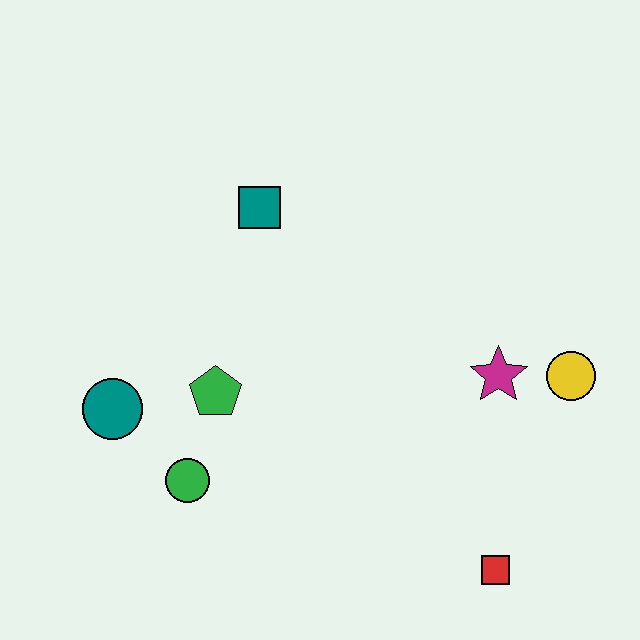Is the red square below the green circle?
Yes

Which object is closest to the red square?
The magenta star is closest to the red square.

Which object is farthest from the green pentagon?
The yellow circle is farthest from the green pentagon.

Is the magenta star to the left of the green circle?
No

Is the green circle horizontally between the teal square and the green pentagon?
No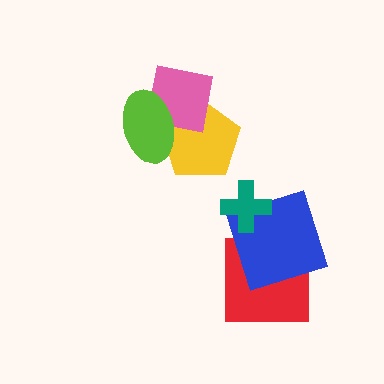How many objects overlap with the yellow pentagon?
2 objects overlap with the yellow pentagon.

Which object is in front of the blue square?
The teal cross is in front of the blue square.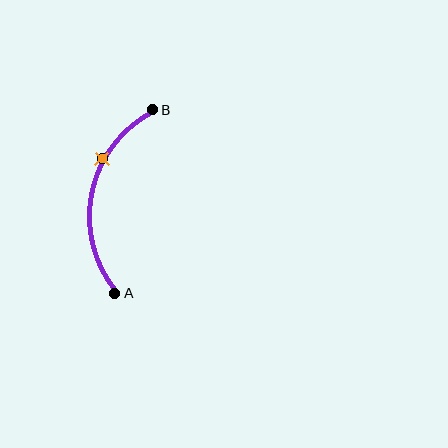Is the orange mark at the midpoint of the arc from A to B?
No. The orange mark lies on the arc but is closer to endpoint B. The arc midpoint would be at the point on the curve equidistant along the arc from both A and B.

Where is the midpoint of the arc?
The arc midpoint is the point on the curve farthest from the straight line joining A and B. It sits to the left of that line.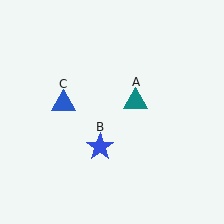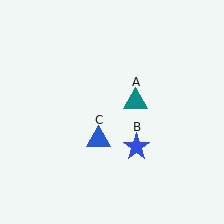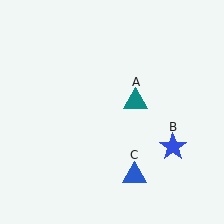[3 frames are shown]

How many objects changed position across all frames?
2 objects changed position: blue star (object B), blue triangle (object C).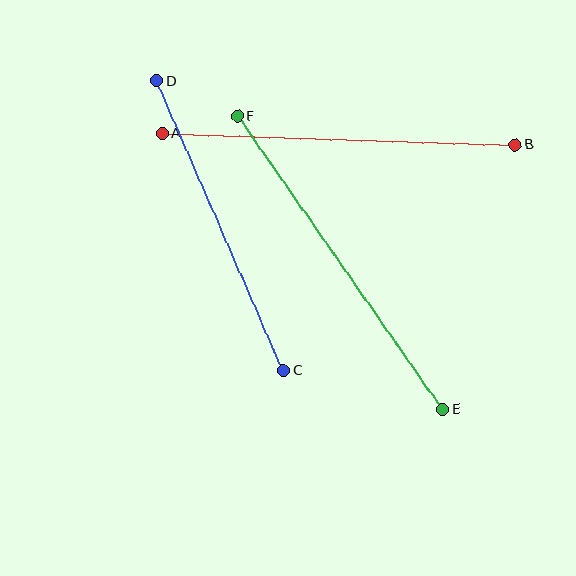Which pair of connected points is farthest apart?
Points E and F are farthest apart.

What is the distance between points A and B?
The distance is approximately 353 pixels.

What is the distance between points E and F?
The distance is approximately 357 pixels.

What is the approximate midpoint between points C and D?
The midpoint is at approximately (220, 226) pixels.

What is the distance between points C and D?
The distance is approximately 316 pixels.